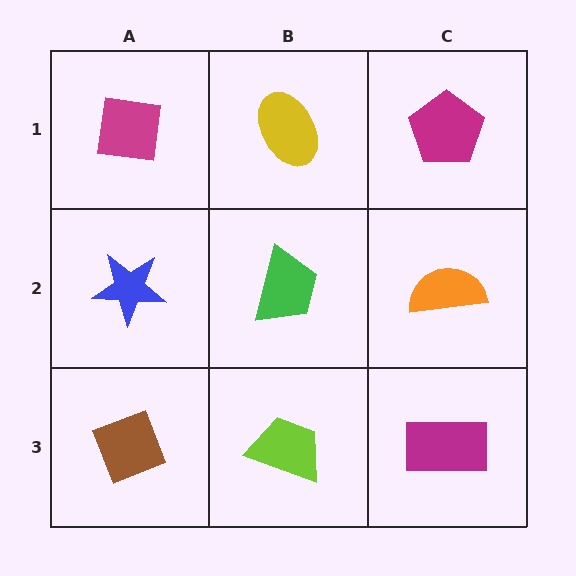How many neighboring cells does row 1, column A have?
2.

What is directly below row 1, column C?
An orange semicircle.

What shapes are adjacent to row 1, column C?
An orange semicircle (row 2, column C), a yellow ellipse (row 1, column B).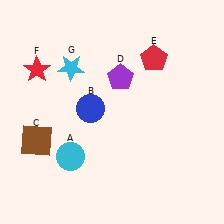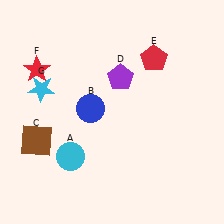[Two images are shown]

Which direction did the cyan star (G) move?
The cyan star (G) moved left.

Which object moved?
The cyan star (G) moved left.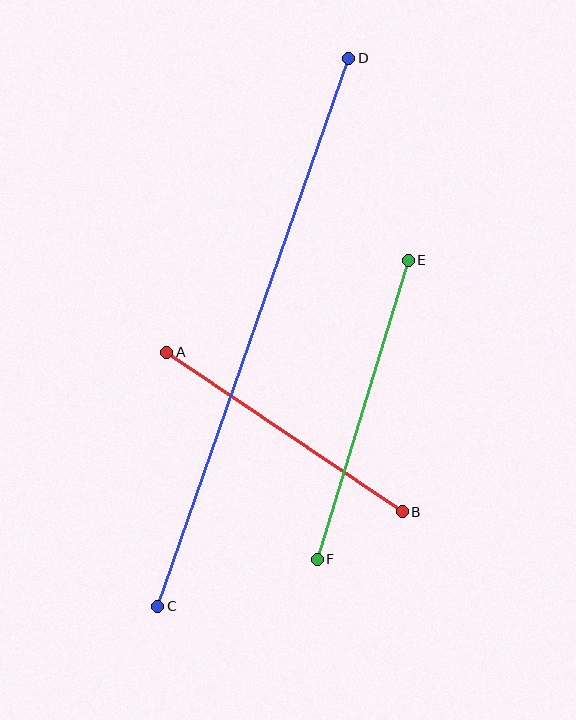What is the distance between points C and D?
The distance is approximately 580 pixels.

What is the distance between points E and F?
The distance is approximately 312 pixels.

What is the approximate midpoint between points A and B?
The midpoint is at approximately (284, 432) pixels.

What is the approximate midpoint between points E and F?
The midpoint is at approximately (363, 410) pixels.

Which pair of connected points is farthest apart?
Points C and D are farthest apart.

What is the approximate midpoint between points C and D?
The midpoint is at approximately (253, 332) pixels.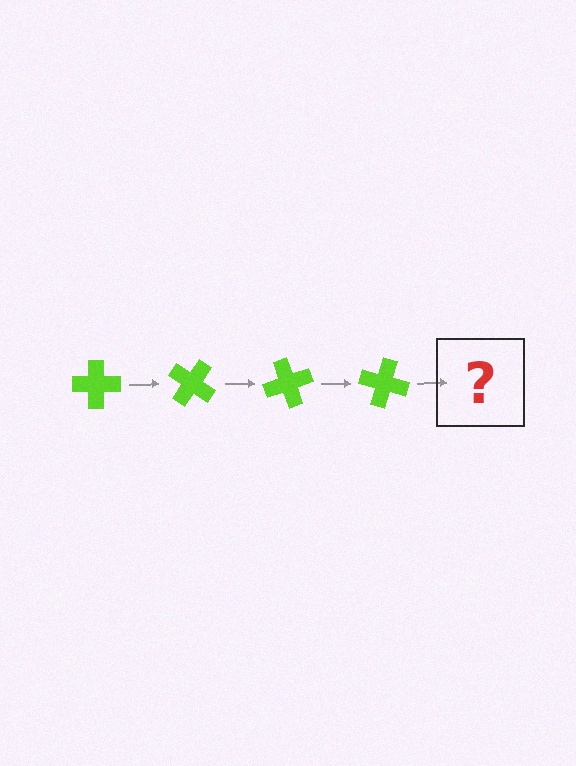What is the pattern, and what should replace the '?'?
The pattern is that the cross rotates 35 degrees each step. The '?' should be a lime cross rotated 140 degrees.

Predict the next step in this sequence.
The next step is a lime cross rotated 140 degrees.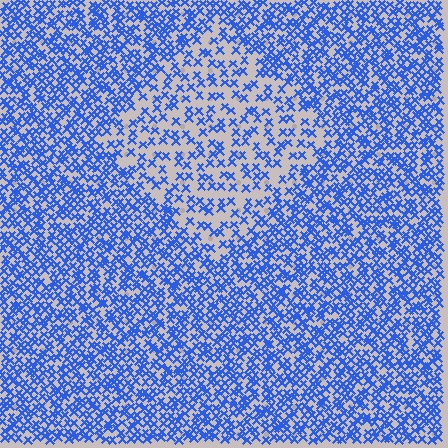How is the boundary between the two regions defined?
The boundary is defined by a change in element density (approximately 2.1x ratio). All elements are the same color, size, and shape.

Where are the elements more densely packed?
The elements are more densely packed outside the diamond boundary.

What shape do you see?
I see a diamond.